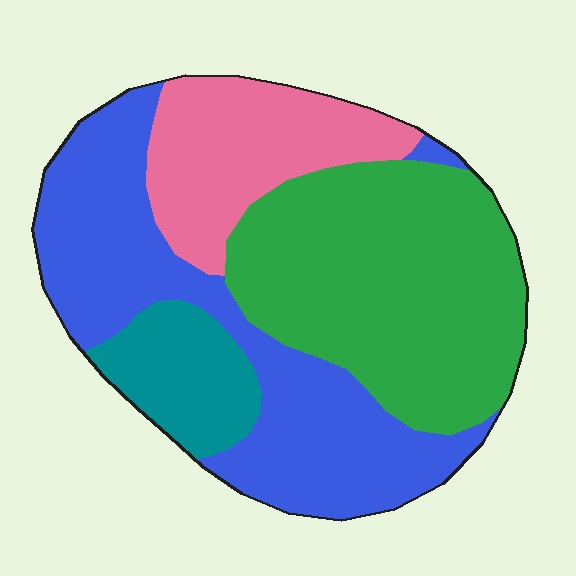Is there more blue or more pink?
Blue.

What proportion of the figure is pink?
Pink takes up between a sixth and a third of the figure.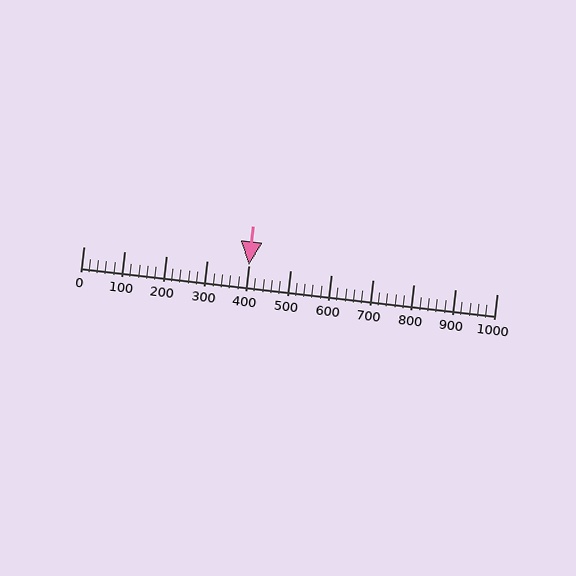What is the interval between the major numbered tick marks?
The major tick marks are spaced 100 units apart.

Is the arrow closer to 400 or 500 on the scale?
The arrow is closer to 400.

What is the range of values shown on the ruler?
The ruler shows values from 0 to 1000.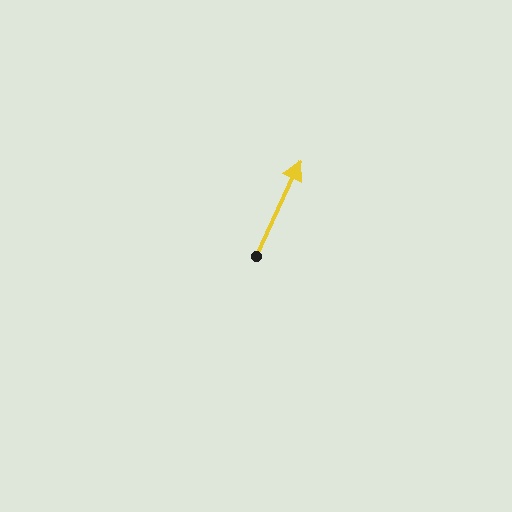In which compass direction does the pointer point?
Northeast.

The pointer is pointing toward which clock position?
Roughly 1 o'clock.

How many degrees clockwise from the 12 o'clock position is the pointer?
Approximately 25 degrees.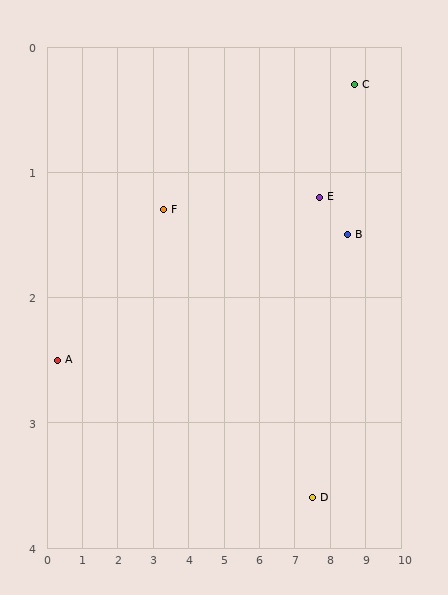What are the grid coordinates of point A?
Point A is at approximately (0.3, 2.5).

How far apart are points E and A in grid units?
Points E and A are about 7.5 grid units apart.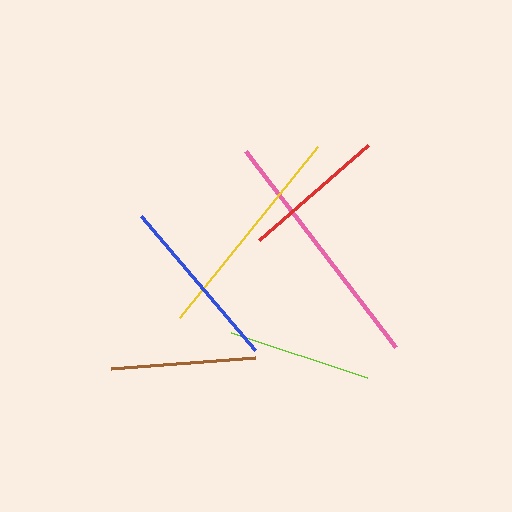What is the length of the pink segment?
The pink segment is approximately 247 pixels long.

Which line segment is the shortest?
The lime line is the shortest at approximately 142 pixels.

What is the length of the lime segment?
The lime segment is approximately 142 pixels long.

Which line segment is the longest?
The pink line is the longest at approximately 247 pixels.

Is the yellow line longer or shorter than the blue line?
The yellow line is longer than the blue line.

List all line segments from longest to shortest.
From longest to shortest: pink, yellow, blue, red, brown, lime.